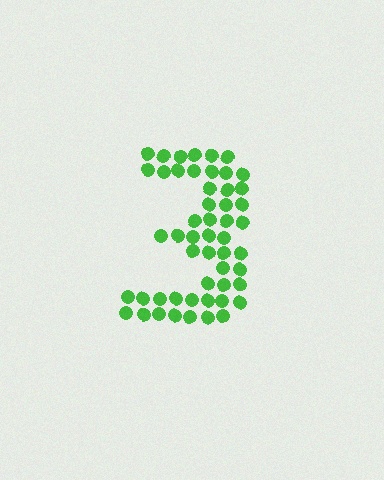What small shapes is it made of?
It is made of small circles.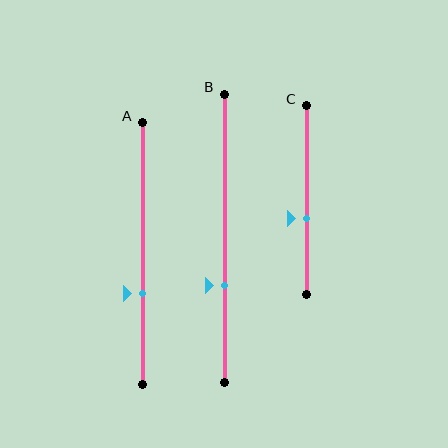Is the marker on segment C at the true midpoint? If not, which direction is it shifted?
No, the marker on segment C is shifted downward by about 10% of the segment length.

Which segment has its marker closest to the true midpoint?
Segment C has its marker closest to the true midpoint.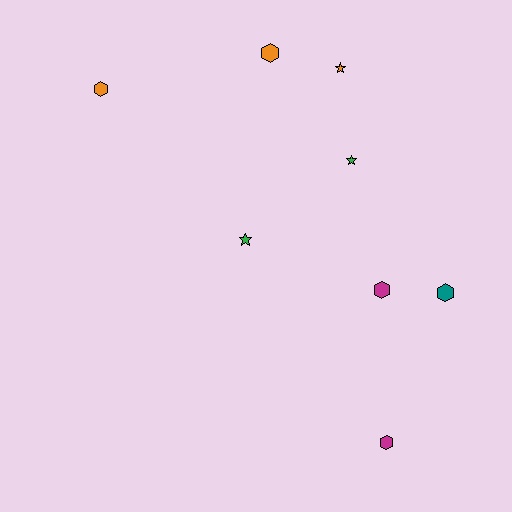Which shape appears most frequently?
Hexagon, with 5 objects.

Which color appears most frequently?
Orange, with 3 objects.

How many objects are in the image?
There are 8 objects.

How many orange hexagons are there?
There are 2 orange hexagons.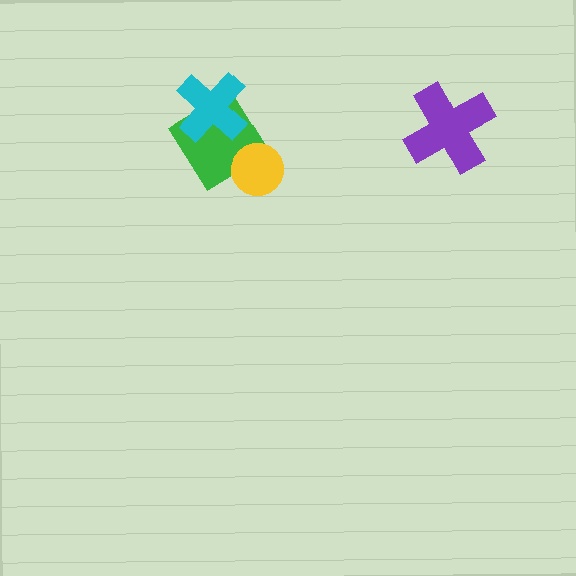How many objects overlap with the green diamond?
2 objects overlap with the green diamond.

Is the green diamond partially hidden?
Yes, it is partially covered by another shape.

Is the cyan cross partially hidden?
No, no other shape covers it.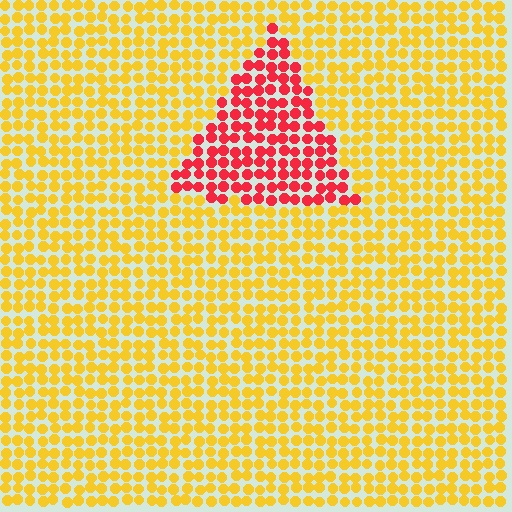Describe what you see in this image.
The image is filled with small yellow elements in a uniform arrangement. A triangle-shaped region is visible where the elements are tinted to a slightly different hue, forming a subtle color boundary.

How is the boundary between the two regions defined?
The boundary is defined purely by a slight shift in hue (about 55 degrees). Spacing, size, and orientation are identical on both sides.